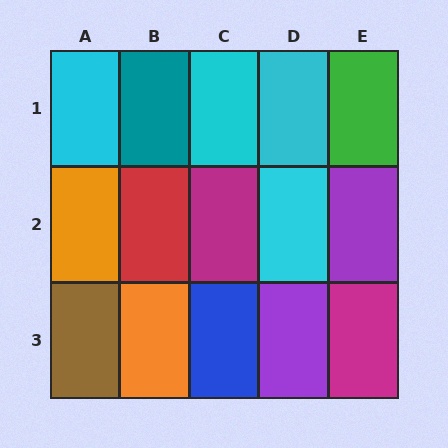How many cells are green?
1 cell is green.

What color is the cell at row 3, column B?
Orange.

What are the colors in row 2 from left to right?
Orange, red, magenta, cyan, purple.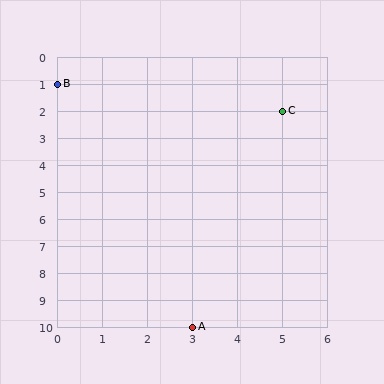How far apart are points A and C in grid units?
Points A and C are 2 columns and 8 rows apart (about 8.2 grid units diagonally).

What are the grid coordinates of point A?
Point A is at grid coordinates (3, 10).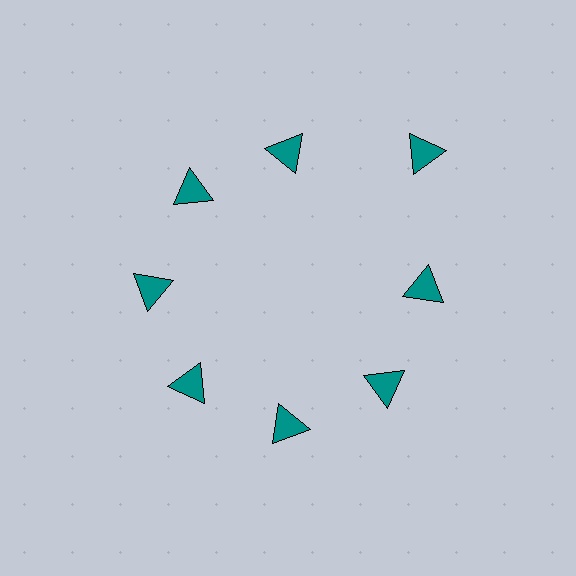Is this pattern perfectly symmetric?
No. The 8 teal triangles are arranged in a ring, but one element near the 2 o'clock position is pushed outward from the center, breaking the 8-fold rotational symmetry.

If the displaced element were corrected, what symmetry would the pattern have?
It would have 8-fold rotational symmetry — the pattern would map onto itself every 45 degrees.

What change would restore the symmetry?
The symmetry would be restored by moving it inward, back onto the ring so that all 8 triangles sit at equal angles and equal distance from the center.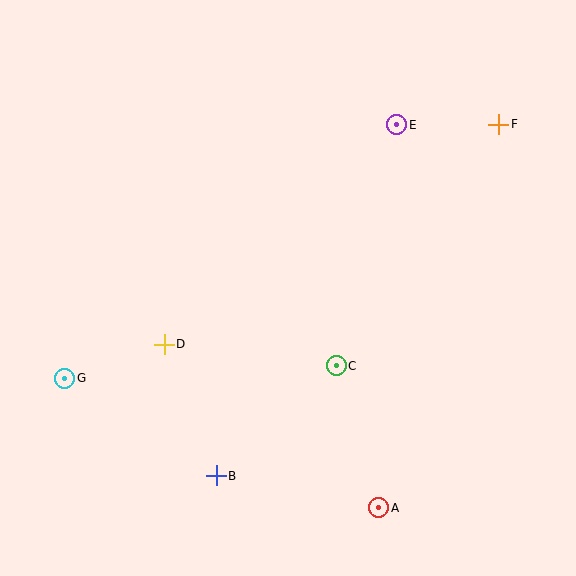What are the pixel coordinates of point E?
Point E is at (397, 125).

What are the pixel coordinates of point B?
Point B is at (216, 476).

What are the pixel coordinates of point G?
Point G is at (65, 378).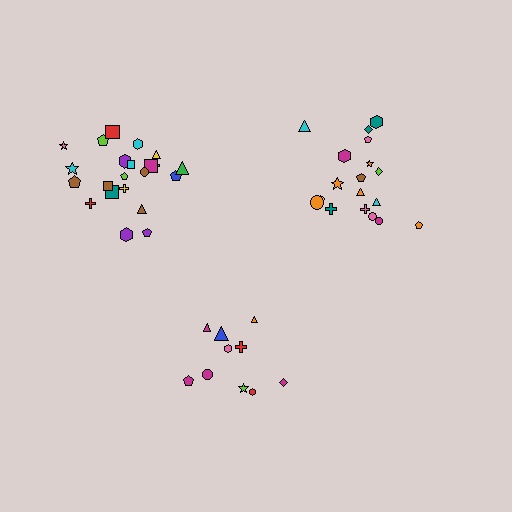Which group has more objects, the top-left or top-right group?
The top-left group.